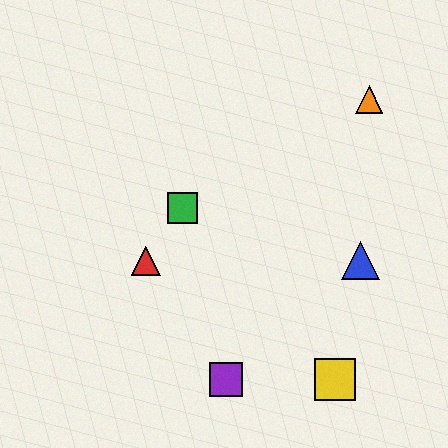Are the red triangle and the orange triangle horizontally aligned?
No, the red triangle is at y≈261 and the orange triangle is at y≈100.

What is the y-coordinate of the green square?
The green square is at y≈208.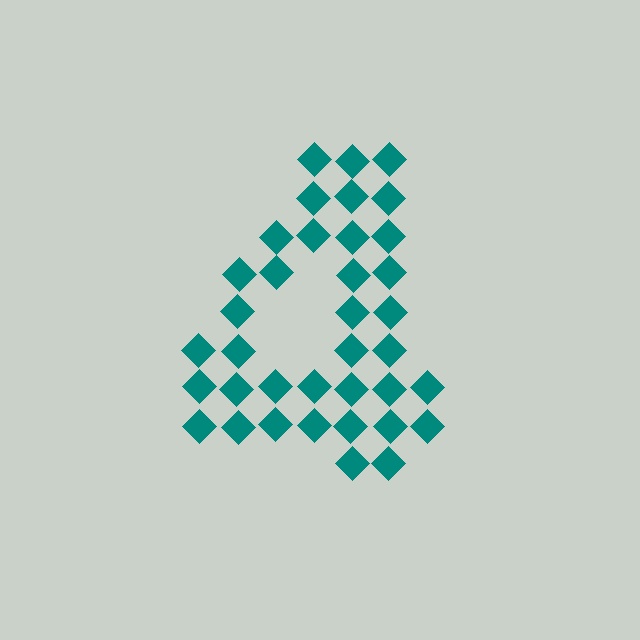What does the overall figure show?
The overall figure shows the digit 4.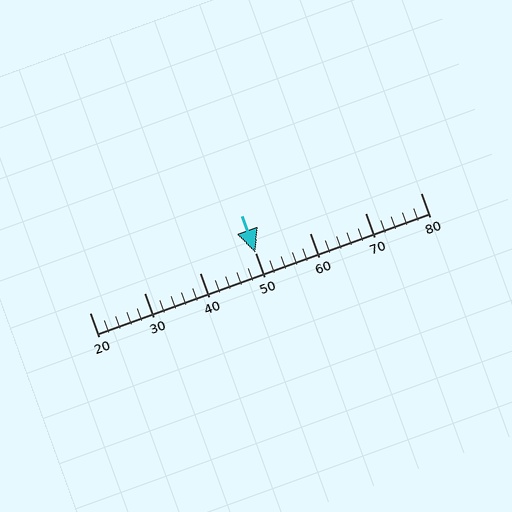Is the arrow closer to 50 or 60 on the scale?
The arrow is closer to 50.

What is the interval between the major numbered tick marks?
The major tick marks are spaced 10 units apart.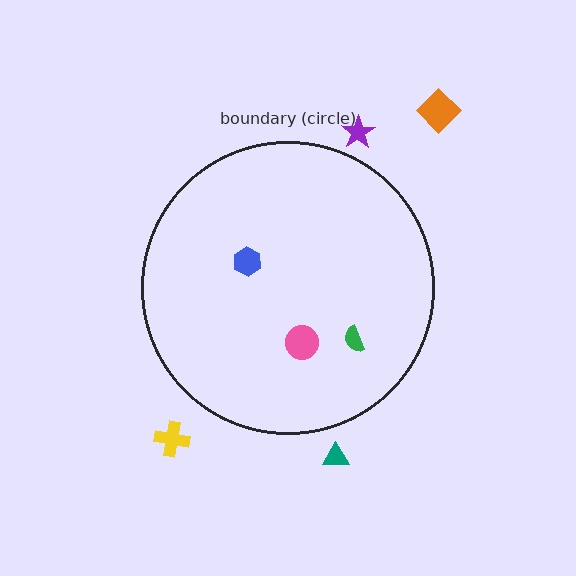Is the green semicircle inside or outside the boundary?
Inside.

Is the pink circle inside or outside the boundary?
Inside.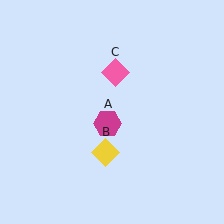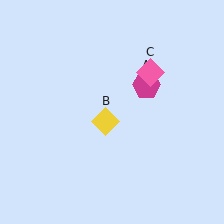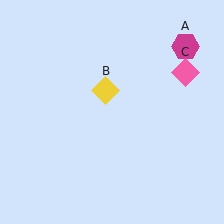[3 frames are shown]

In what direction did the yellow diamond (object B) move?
The yellow diamond (object B) moved up.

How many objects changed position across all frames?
3 objects changed position: magenta hexagon (object A), yellow diamond (object B), pink diamond (object C).